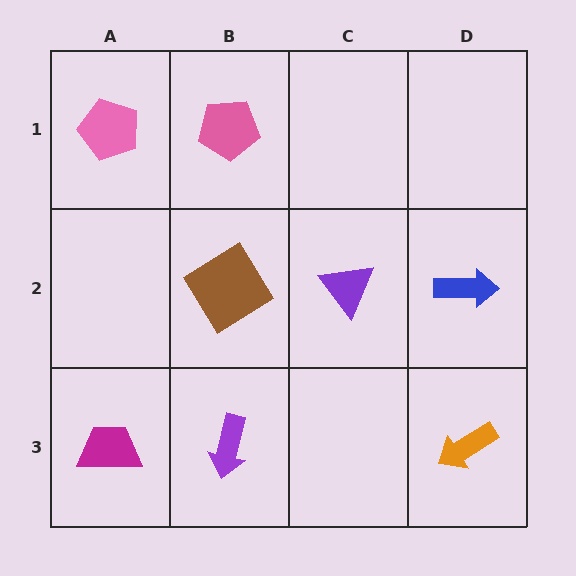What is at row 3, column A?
A magenta trapezoid.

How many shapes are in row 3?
3 shapes.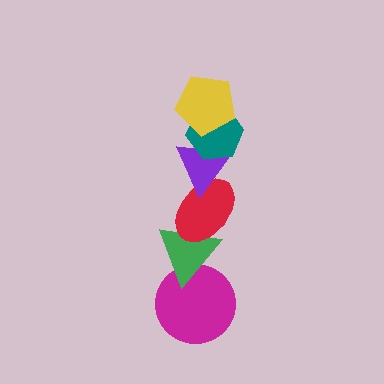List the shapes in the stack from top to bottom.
From top to bottom: the yellow pentagon, the teal hexagon, the purple triangle, the red ellipse, the green triangle, the magenta circle.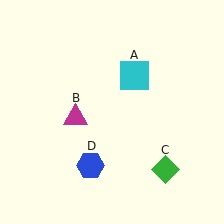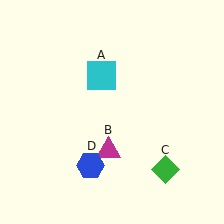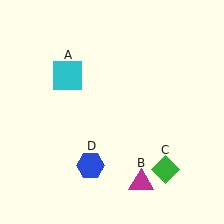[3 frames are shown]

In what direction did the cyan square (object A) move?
The cyan square (object A) moved left.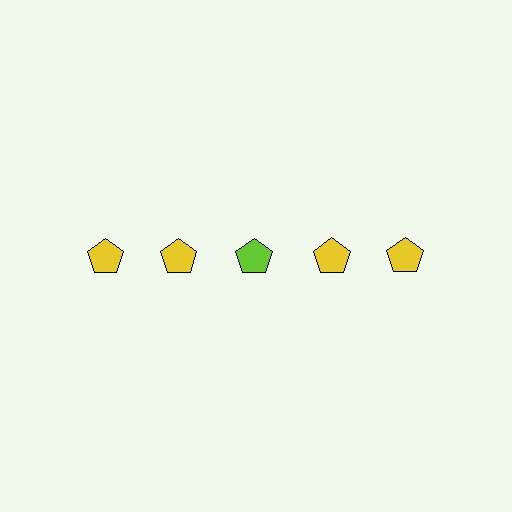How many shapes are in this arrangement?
There are 5 shapes arranged in a grid pattern.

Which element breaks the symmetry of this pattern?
The lime pentagon in the top row, center column breaks the symmetry. All other shapes are yellow pentagons.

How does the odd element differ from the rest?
It has a different color: lime instead of yellow.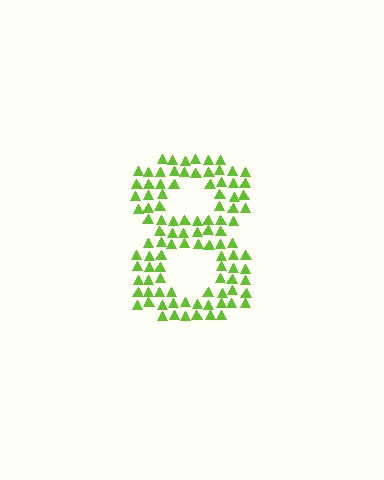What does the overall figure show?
The overall figure shows the digit 8.